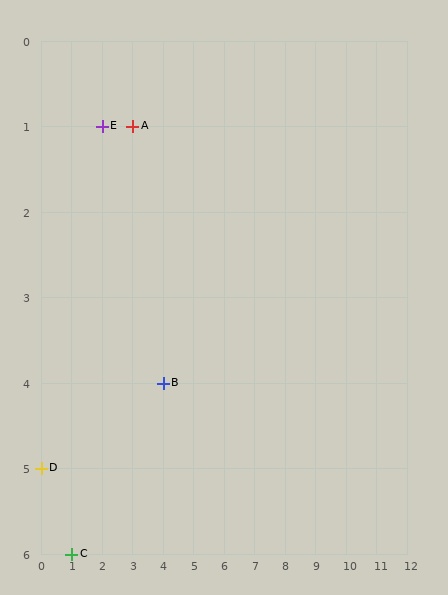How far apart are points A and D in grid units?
Points A and D are 3 columns and 4 rows apart (about 5.0 grid units diagonally).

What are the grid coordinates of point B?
Point B is at grid coordinates (4, 4).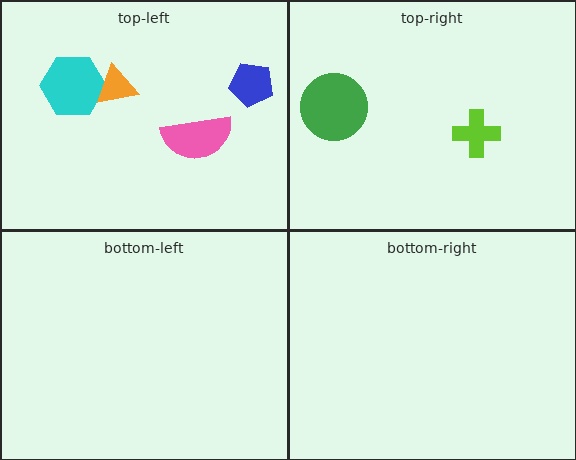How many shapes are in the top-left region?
4.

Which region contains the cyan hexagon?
The top-left region.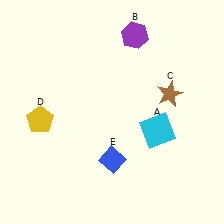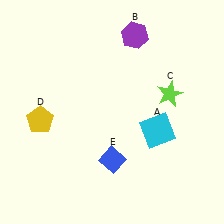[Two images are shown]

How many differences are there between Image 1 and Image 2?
There is 1 difference between the two images.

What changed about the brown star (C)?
In Image 1, C is brown. In Image 2, it changed to lime.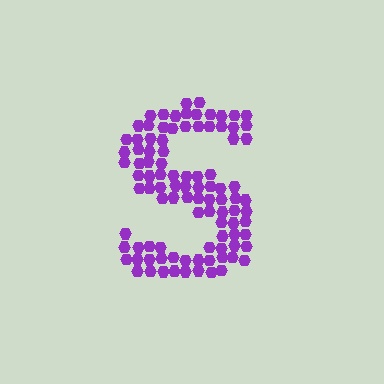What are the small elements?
The small elements are hexagons.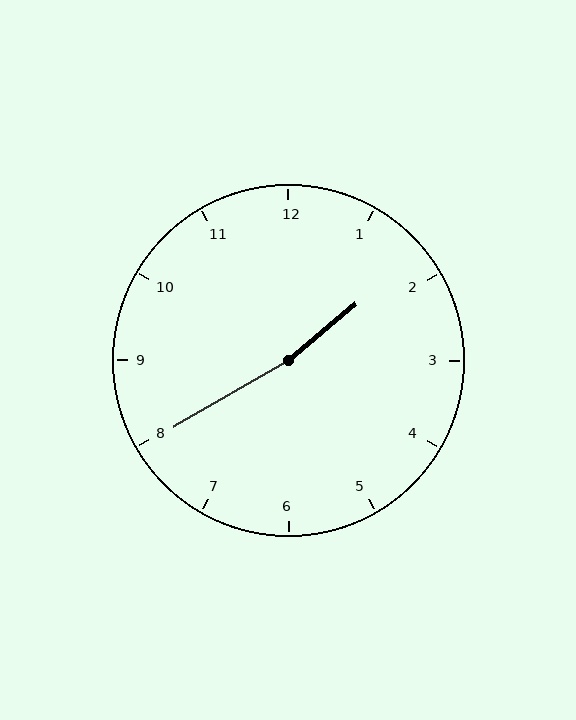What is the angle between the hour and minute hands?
Approximately 170 degrees.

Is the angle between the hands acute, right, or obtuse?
It is obtuse.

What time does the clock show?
1:40.